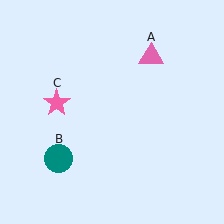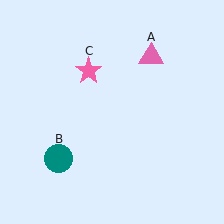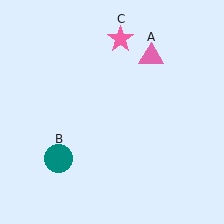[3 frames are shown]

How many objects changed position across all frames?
1 object changed position: pink star (object C).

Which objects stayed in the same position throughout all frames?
Pink triangle (object A) and teal circle (object B) remained stationary.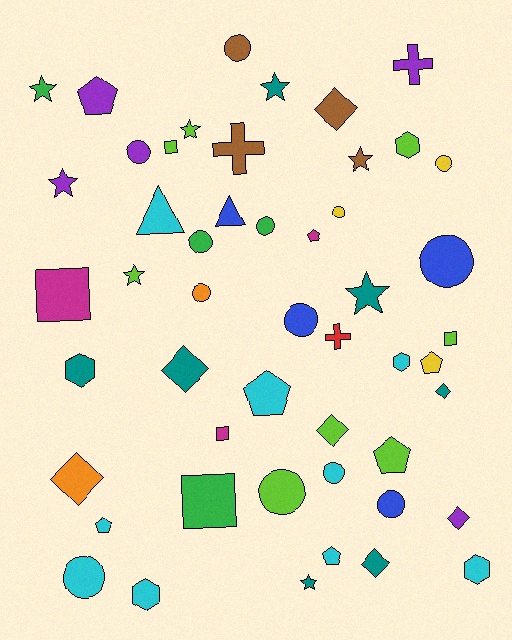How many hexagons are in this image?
There are 5 hexagons.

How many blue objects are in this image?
There are 4 blue objects.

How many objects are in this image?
There are 50 objects.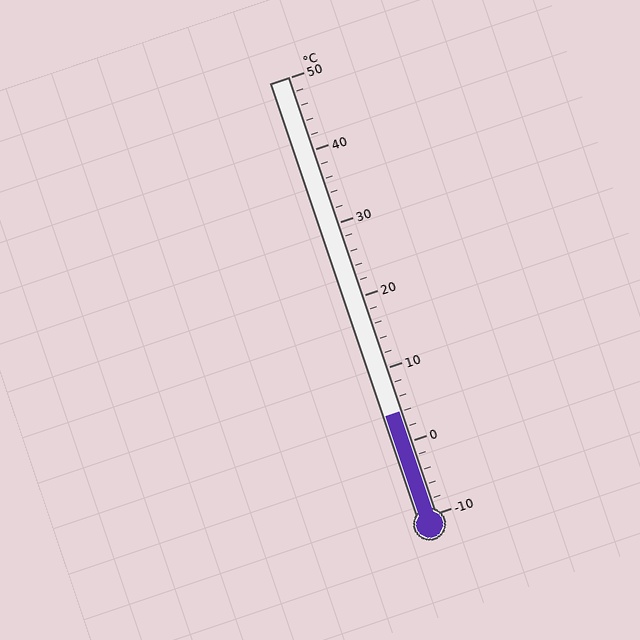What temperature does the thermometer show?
The thermometer shows approximately 4°C.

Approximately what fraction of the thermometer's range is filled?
The thermometer is filled to approximately 25% of its range.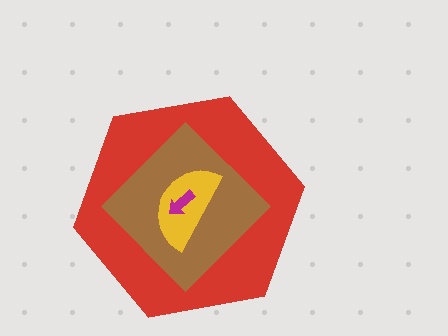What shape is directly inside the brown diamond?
The yellow semicircle.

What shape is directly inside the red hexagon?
The brown diamond.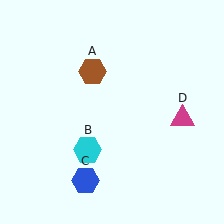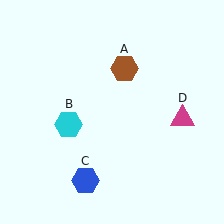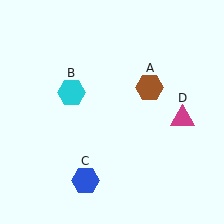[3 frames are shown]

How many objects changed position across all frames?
2 objects changed position: brown hexagon (object A), cyan hexagon (object B).